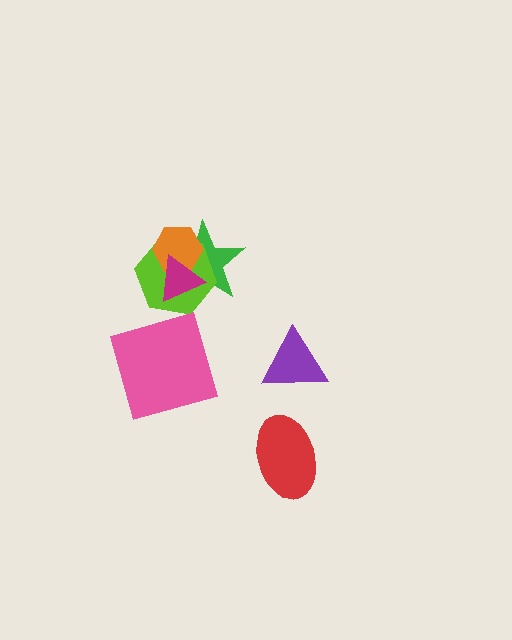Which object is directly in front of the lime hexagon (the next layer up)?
The orange hexagon is directly in front of the lime hexagon.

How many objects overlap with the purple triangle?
0 objects overlap with the purple triangle.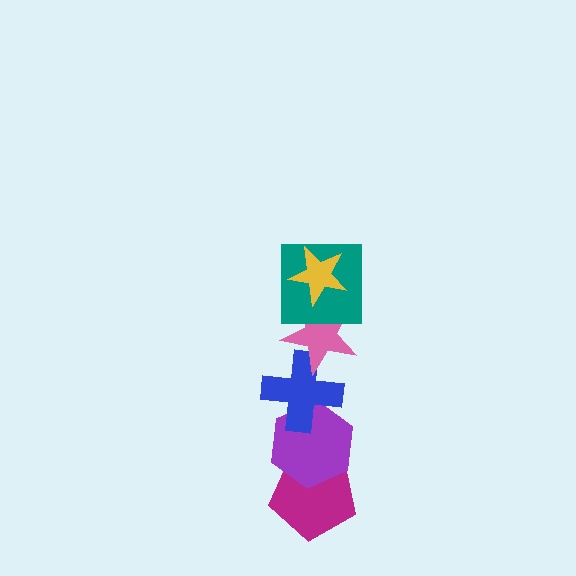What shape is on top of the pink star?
The teal square is on top of the pink star.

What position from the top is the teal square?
The teal square is 2nd from the top.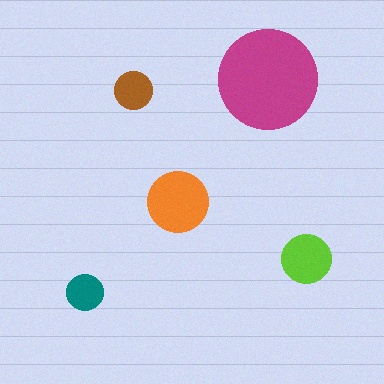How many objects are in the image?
There are 5 objects in the image.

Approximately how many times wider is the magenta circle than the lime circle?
About 2 times wider.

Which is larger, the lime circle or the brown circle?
The lime one.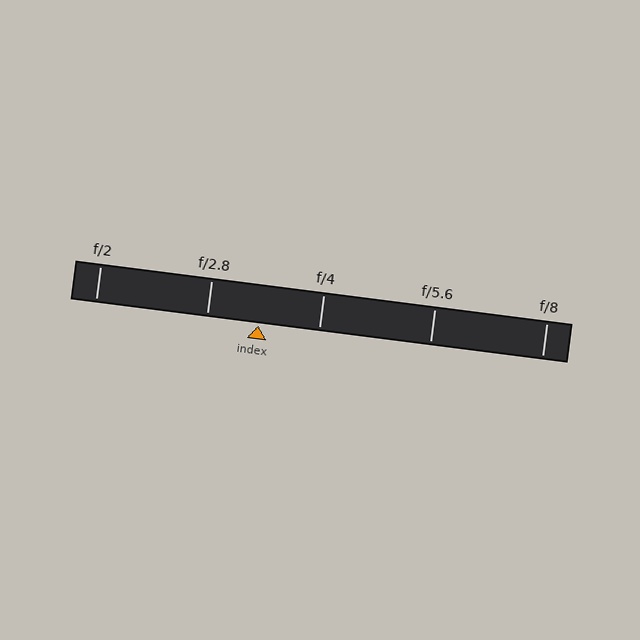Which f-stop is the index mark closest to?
The index mark is closest to f/2.8.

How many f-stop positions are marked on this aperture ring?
There are 5 f-stop positions marked.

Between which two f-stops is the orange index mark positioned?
The index mark is between f/2.8 and f/4.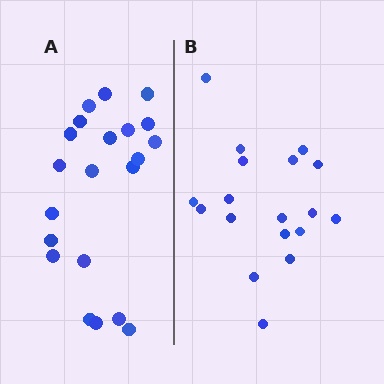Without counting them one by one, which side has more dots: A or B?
Region A (the left region) has more dots.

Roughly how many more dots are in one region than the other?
Region A has just a few more — roughly 2 or 3 more dots than region B.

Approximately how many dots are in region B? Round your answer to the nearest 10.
About 20 dots. (The exact count is 18, which rounds to 20.)